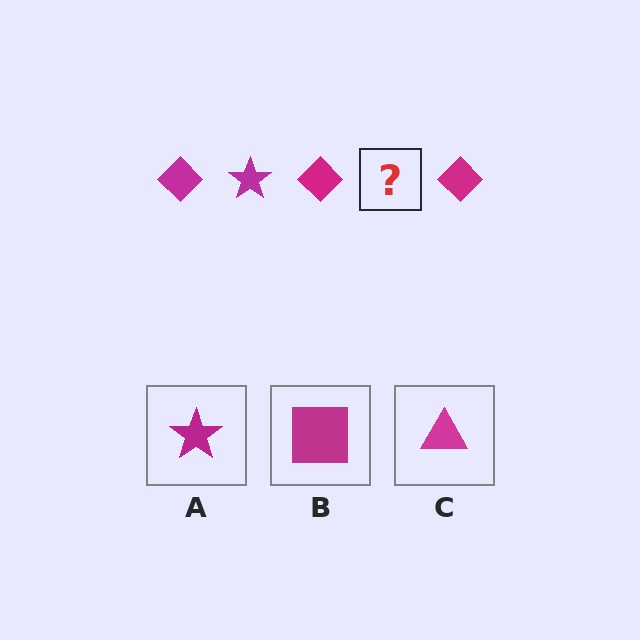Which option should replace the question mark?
Option A.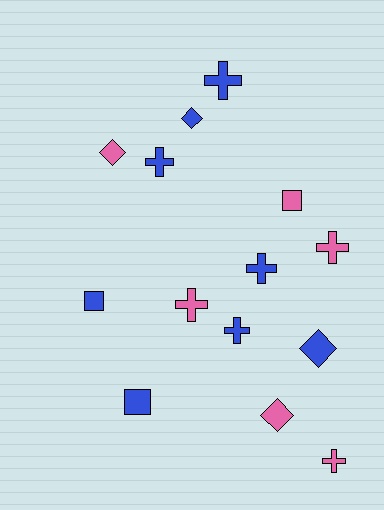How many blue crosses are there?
There are 4 blue crosses.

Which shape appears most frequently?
Cross, with 7 objects.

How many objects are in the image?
There are 14 objects.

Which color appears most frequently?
Blue, with 8 objects.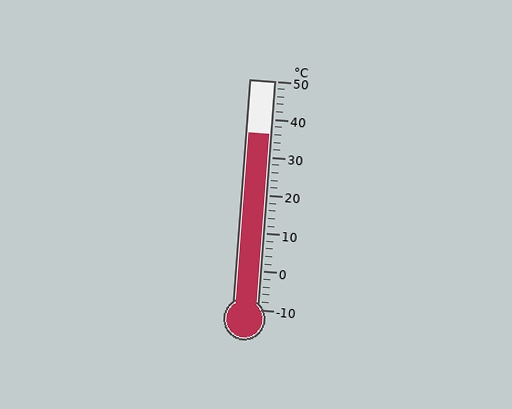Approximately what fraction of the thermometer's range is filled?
The thermometer is filled to approximately 75% of its range.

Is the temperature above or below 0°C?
The temperature is above 0°C.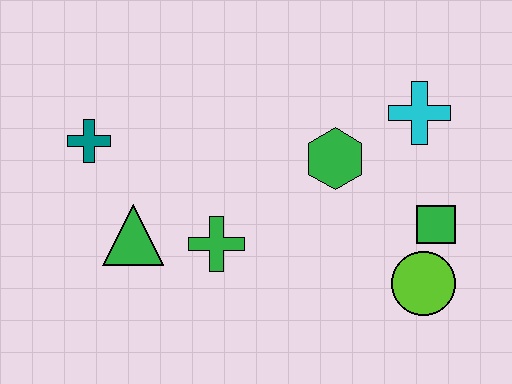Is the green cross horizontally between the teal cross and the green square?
Yes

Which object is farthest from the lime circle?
The teal cross is farthest from the lime circle.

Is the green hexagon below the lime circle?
No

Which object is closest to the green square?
The lime circle is closest to the green square.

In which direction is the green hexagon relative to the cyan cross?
The green hexagon is to the left of the cyan cross.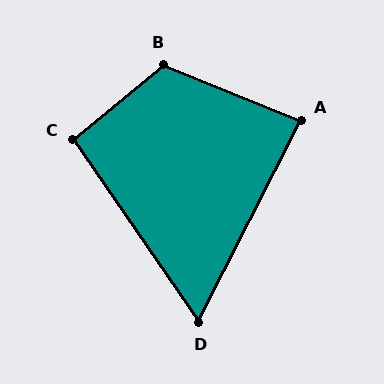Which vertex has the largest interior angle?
B, at approximately 119 degrees.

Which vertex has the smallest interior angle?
D, at approximately 61 degrees.